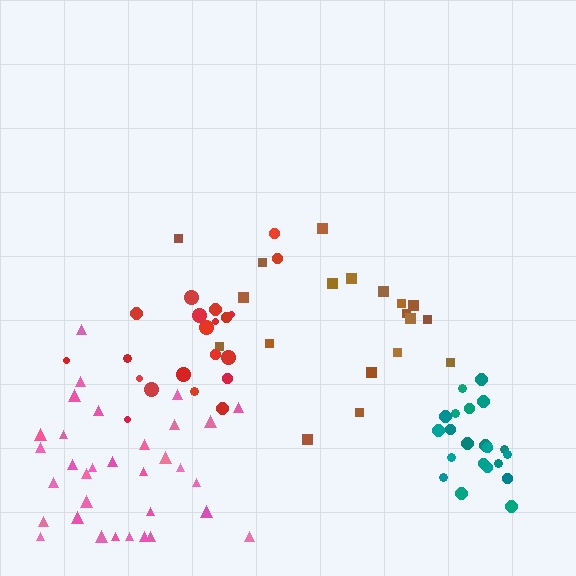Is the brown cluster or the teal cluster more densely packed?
Teal.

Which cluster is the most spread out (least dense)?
Brown.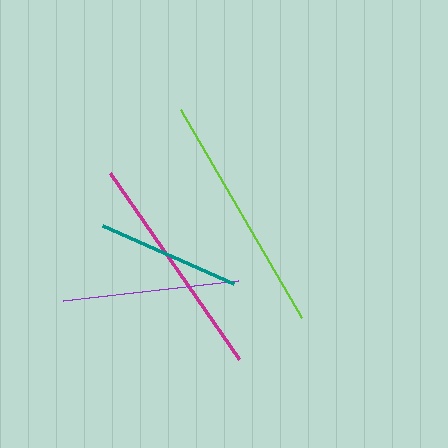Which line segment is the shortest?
The teal line is the shortest at approximately 143 pixels.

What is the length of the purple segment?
The purple segment is approximately 176 pixels long.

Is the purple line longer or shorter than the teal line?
The purple line is longer than the teal line.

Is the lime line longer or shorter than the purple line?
The lime line is longer than the purple line.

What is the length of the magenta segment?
The magenta segment is approximately 226 pixels long.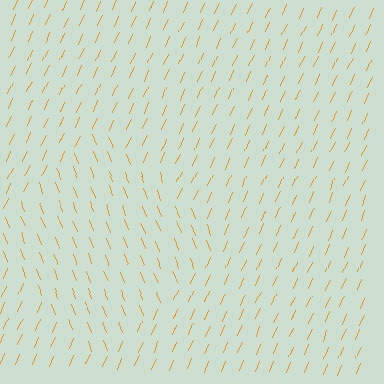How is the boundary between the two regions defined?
The boundary is defined purely by a change in line orientation (approximately 45 degrees difference). All lines are the same color and thickness.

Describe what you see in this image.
The image is filled with small orange line segments. A diamond region in the image has lines oriented differently from the surrounding lines, creating a visible texture boundary.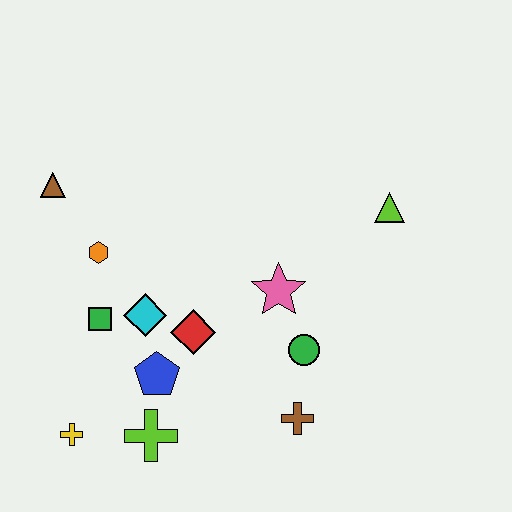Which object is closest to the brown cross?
The green circle is closest to the brown cross.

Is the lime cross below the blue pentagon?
Yes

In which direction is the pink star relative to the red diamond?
The pink star is to the right of the red diamond.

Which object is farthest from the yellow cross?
The lime triangle is farthest from the yellow cross.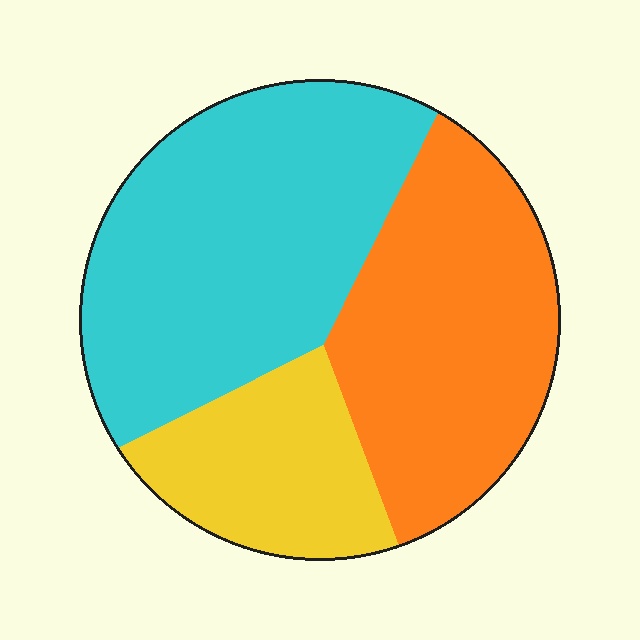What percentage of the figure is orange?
Orange covers roughly 35% of the figure.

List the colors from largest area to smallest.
From largest to smallest: cyan, orange, yellow.